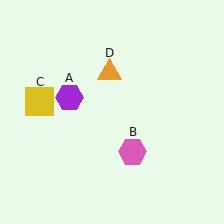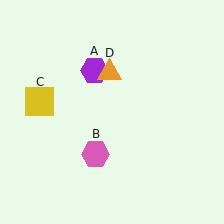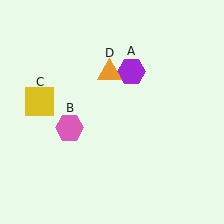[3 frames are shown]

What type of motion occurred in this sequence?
The purple hexagon (object A), pink hexagon (object B) rotated clockwise around the center of the scene.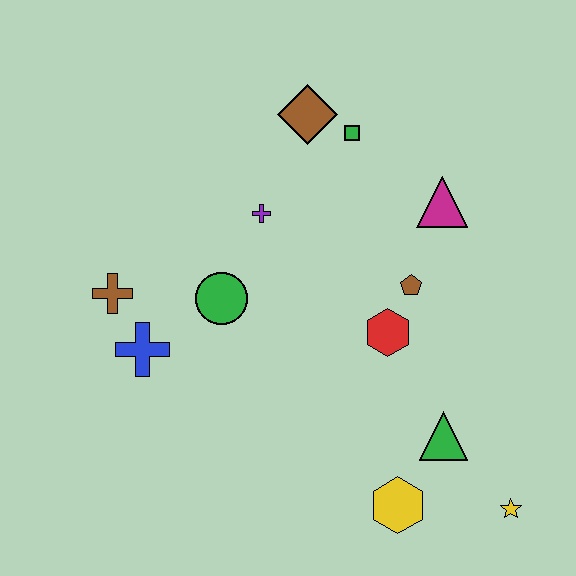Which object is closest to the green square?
The brown diamond is closest to the green square.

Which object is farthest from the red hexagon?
The brown cross is farthest from the red hexagon.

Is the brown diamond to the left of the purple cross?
No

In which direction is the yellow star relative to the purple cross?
The yellow star is below the purple cross.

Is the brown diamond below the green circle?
No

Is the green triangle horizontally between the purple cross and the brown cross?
No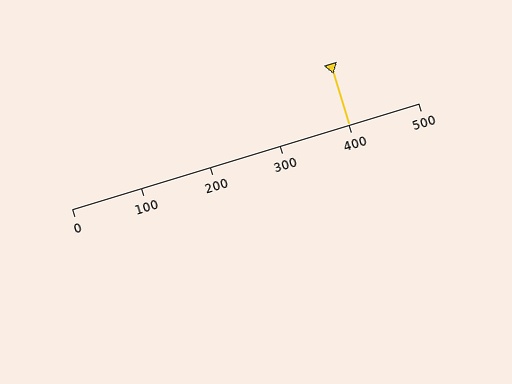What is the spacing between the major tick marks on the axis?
The major ticks are spaced 100 apart.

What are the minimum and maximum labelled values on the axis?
The axis runs from 0 to 500.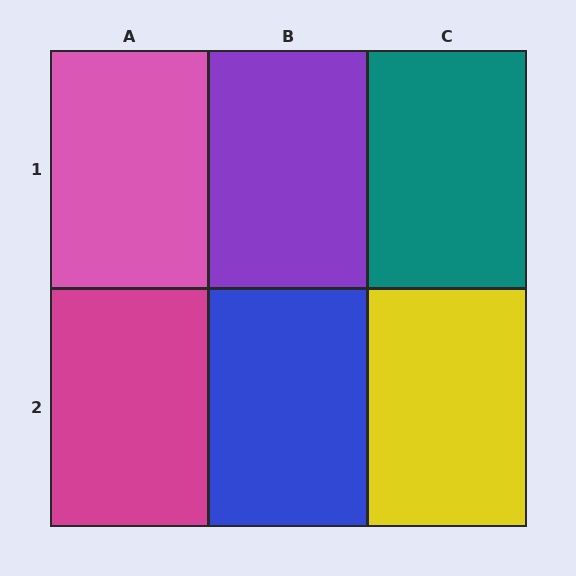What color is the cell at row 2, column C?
Yellow.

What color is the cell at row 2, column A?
Magenta.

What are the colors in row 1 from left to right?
Pink, purple, teal.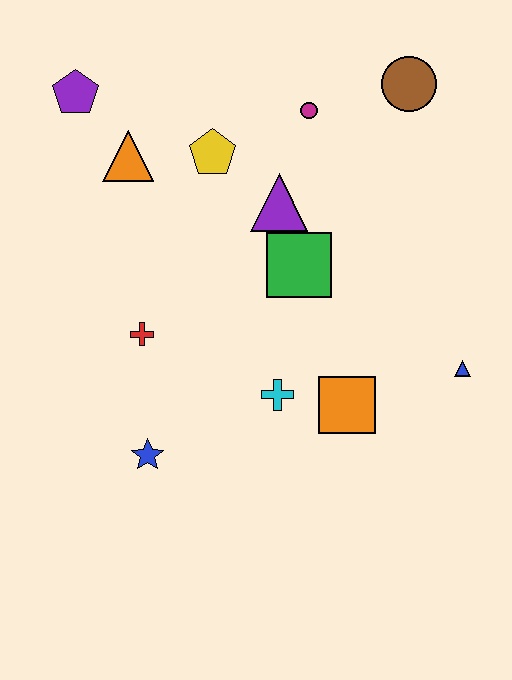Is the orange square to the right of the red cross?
Yes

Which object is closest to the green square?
The purple triangle is closest to the green square.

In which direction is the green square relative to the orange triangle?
The green square is to the right of the orange triangle.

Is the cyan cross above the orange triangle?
No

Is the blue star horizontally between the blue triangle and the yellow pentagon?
No